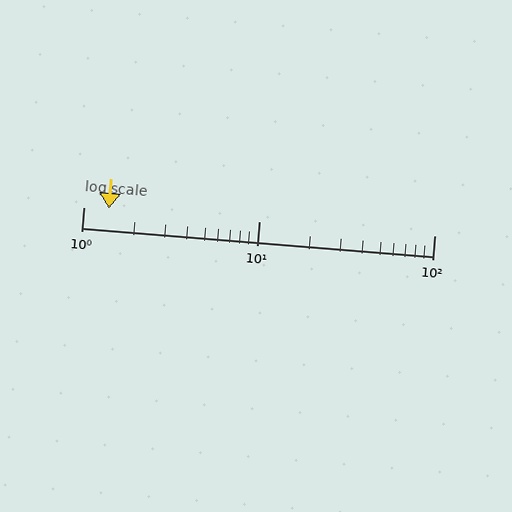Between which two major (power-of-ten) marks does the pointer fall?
The pointer is between 1 and 10.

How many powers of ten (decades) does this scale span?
The scale spans 2 decades, from 1 to 100.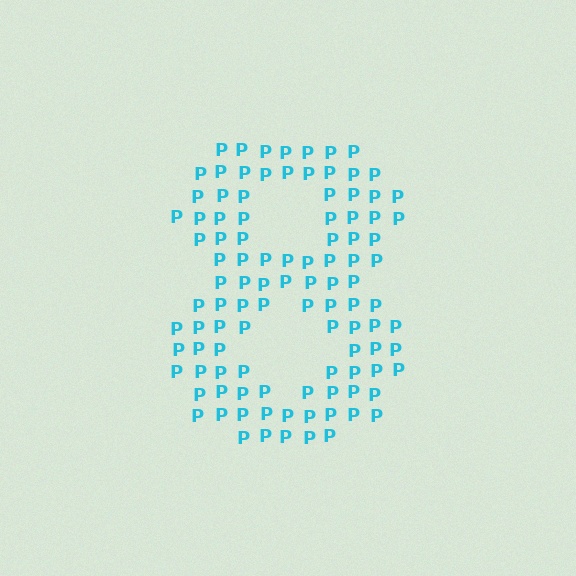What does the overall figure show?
The overall figure shows the digit 8.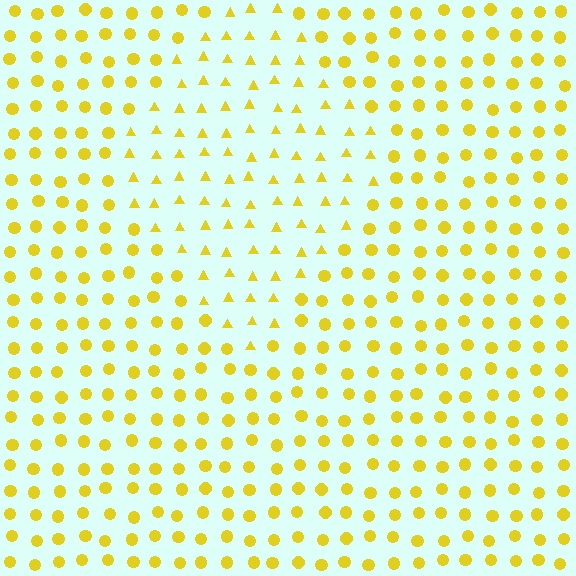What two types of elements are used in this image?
The image uses triangles inside the diamond region and circles outside it.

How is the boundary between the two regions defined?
The boundary is defined by a change in element shape: triangles inside vs. circles outside. All elements share the same color and spacing.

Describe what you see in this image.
The image is filled with small yellow elements arranged in a uniform grid. A diamond-shaped region contains triangles, while the surrounding area contains circles. The boundary is defined purely by the change in element shape.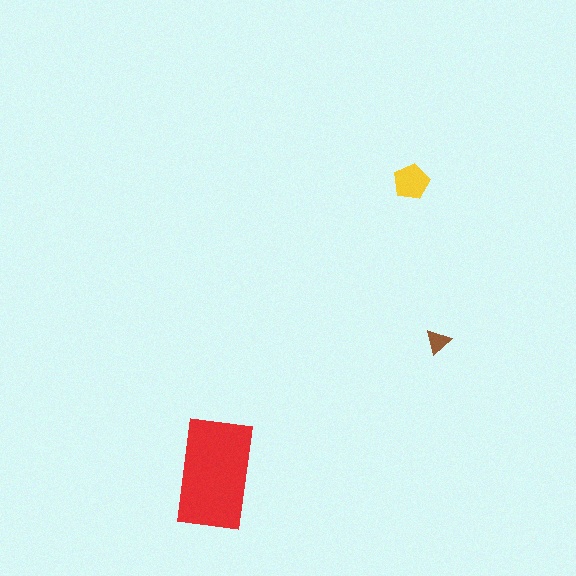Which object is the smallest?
The brown triangle.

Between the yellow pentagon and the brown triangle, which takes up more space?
The yellow pentagon.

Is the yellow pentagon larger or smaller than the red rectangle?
Smaller.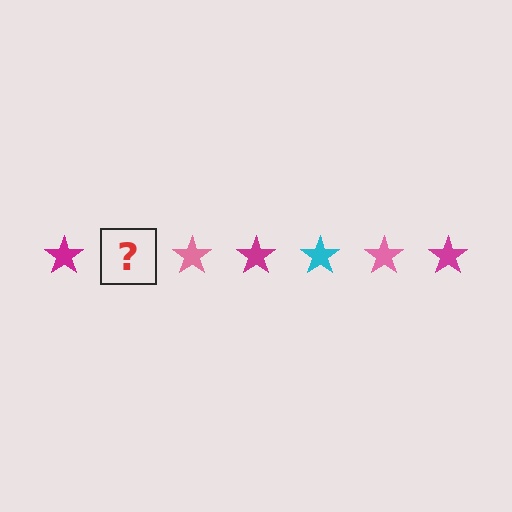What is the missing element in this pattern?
The missing element is a cyan star.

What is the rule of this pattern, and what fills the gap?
The rule is that the pattern cycles through magenta, cyan, pink stars. The gap should be filled with a cyan star.